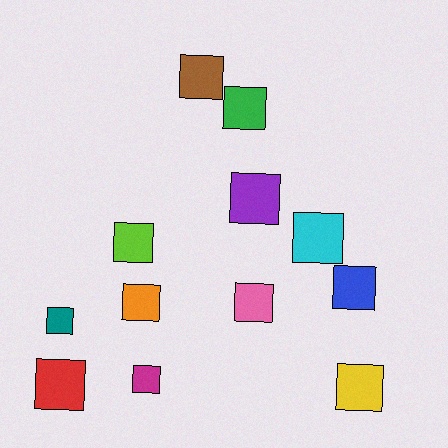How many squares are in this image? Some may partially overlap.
There are 12 squares.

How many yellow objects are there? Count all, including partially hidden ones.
There is 1 yellow object.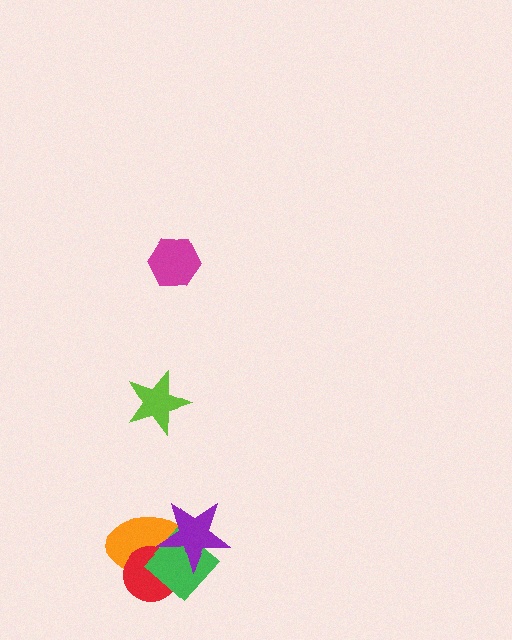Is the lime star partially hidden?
No, no other shape covers it.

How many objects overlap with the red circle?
3 objects overlap with the red circle.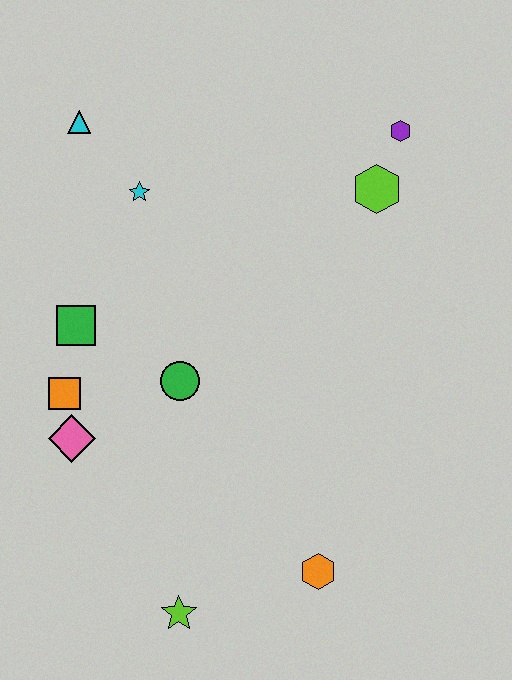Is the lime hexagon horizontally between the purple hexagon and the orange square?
Yes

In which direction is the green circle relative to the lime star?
The green circle is above the lime star.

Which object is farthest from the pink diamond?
The purple hexagon is farthest from the pink diamond.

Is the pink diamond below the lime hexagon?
Yes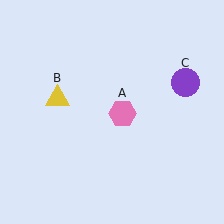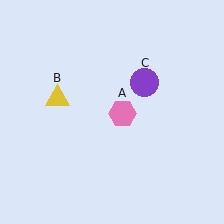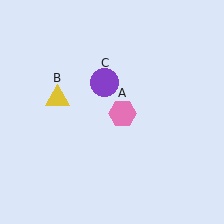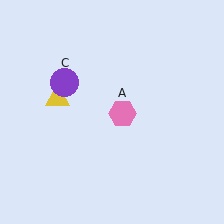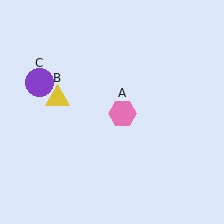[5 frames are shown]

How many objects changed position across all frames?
1 object changed position: purple circle (object C).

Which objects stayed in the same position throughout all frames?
Pink hexagon (object A) and yellow triangle (object B) remained stationary.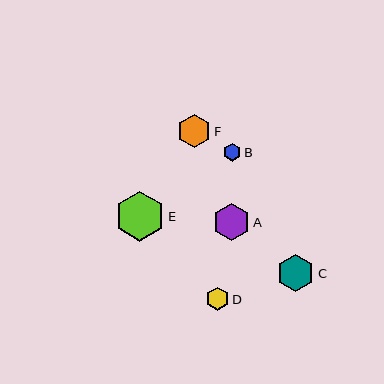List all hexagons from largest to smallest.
From largest to smallest: E, C, A, F, D, B.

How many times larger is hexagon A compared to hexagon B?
Hexagon A is approximately 2.1 times the size of hexagon B.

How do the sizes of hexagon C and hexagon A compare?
Hexagon C and hexagon A are approximately the same size.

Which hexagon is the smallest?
Hexagon B is the smallest with a size of approximately 17 pixels.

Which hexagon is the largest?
Hexagon E is the largest with a size of approximately 50 pixels.